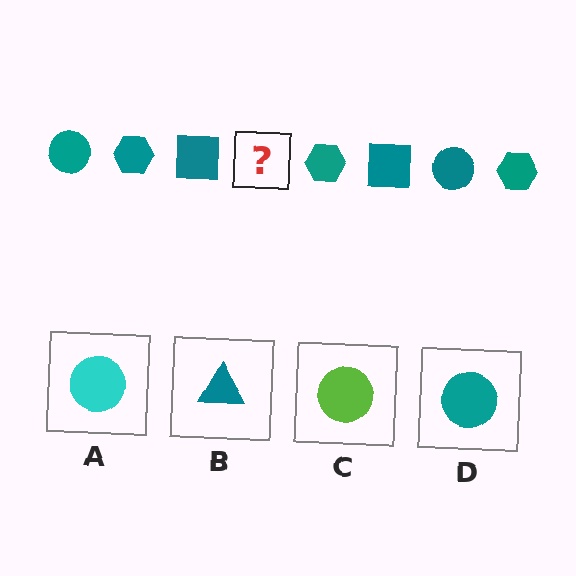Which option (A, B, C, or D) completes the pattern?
D.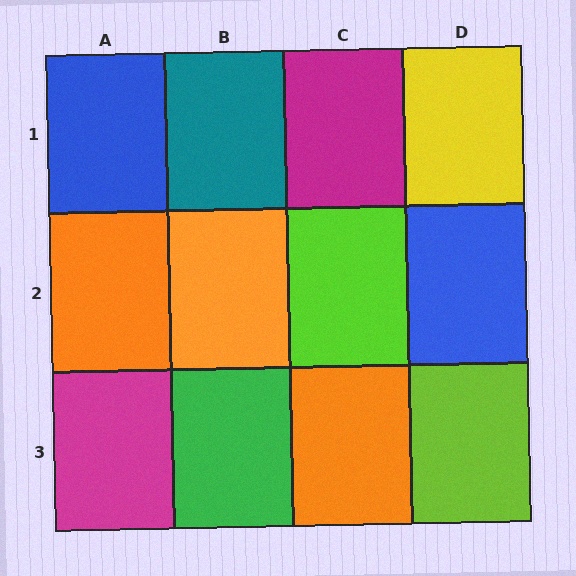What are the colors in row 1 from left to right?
Blue, teal, magenta, yellow.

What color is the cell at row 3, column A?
Magenta.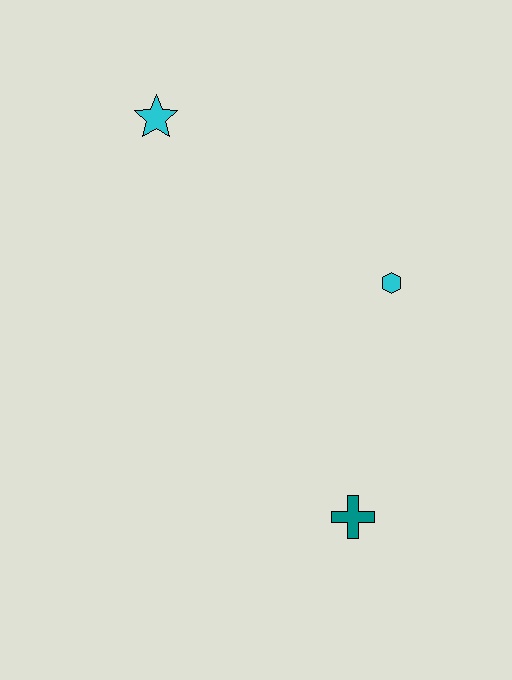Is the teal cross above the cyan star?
No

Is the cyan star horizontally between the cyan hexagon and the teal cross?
No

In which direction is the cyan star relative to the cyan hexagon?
The cyan star is to the left of the cyan hexagon.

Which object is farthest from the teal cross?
The cyan star is farthest from the teal cross.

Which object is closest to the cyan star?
The cyan hexagon is closest to the cyan star.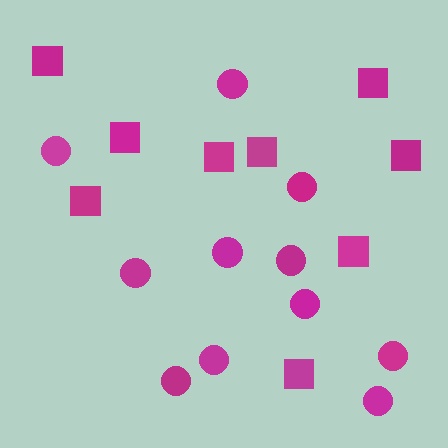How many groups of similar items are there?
There are 2 groups: one group of circles (11) and one group of squares (9).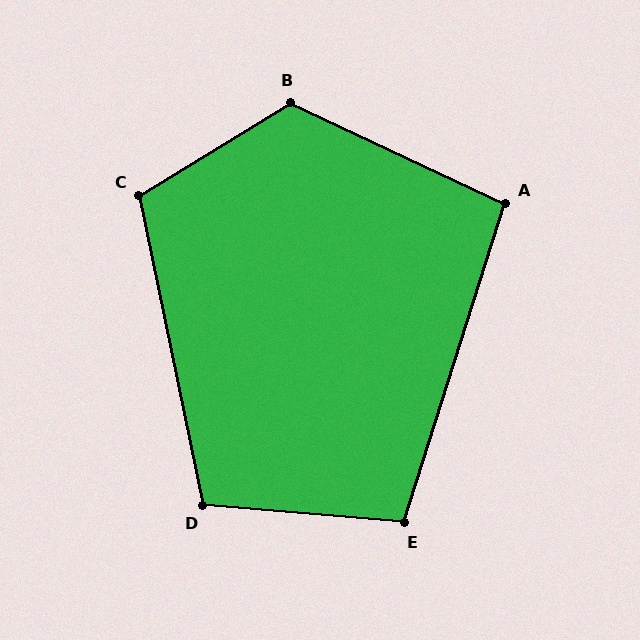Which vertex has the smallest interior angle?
A, at approximately 97 degrees.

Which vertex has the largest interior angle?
B, at approximately 123 degrees.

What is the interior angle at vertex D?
Approximately 106 degrees (obtuse).